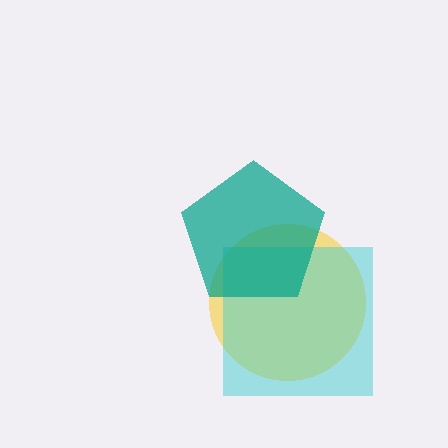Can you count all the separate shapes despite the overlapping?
Yes, there are 3 separate shapes.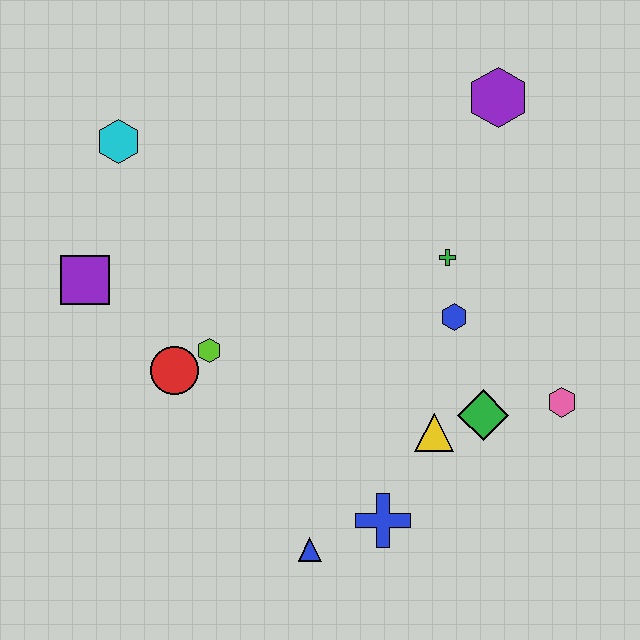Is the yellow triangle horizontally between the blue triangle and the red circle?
No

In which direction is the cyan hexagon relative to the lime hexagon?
The cyan hexagon is above the lime hexagon.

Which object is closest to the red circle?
The lime hexagon is closest to the red circle.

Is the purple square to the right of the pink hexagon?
No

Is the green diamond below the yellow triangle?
No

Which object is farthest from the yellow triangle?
The cyan hexagon is farthest from the yellow triangle.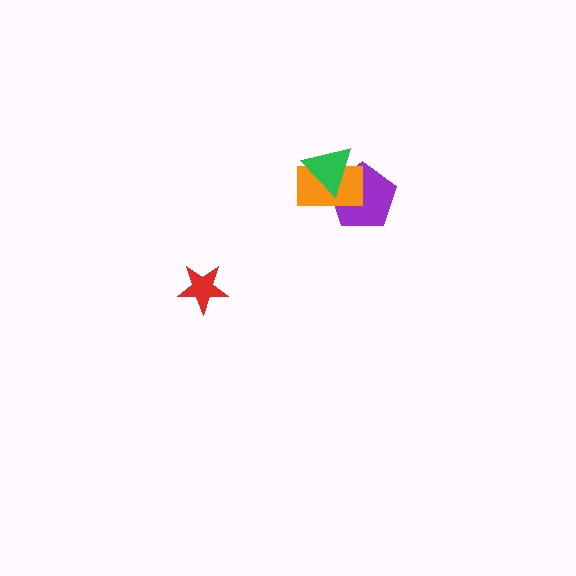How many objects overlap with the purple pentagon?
2 objects overlap with the purple pentagon.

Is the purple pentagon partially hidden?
Yes, it is partially covered by another shape.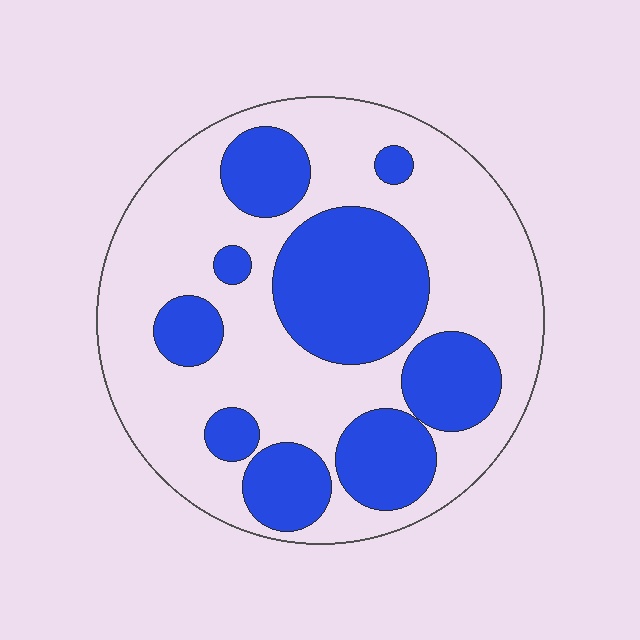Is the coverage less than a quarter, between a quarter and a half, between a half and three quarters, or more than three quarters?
Between a quarter and a half.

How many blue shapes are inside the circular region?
9.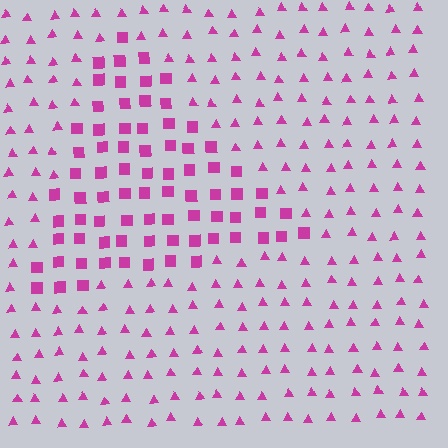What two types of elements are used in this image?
The image uses squares inside the triangle region and triangles outside it.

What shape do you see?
I see a triangle.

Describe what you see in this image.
The image is filled with small magenta elements arranged in a uniform grid. A triangle-shaped region contains squares, while the surrounding area contains triangles. The boundary is defined purely by the change in element shape.